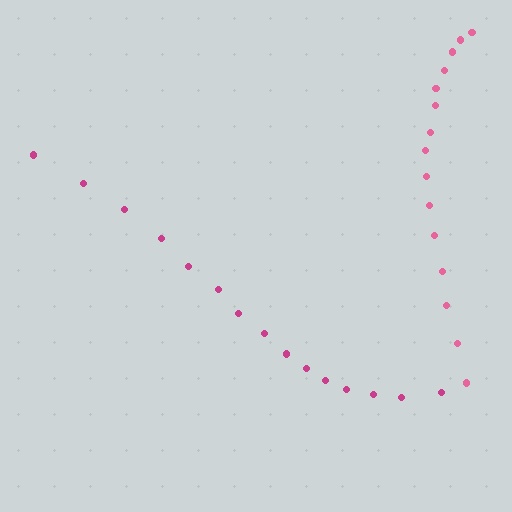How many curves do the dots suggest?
There are 2 distinct paths.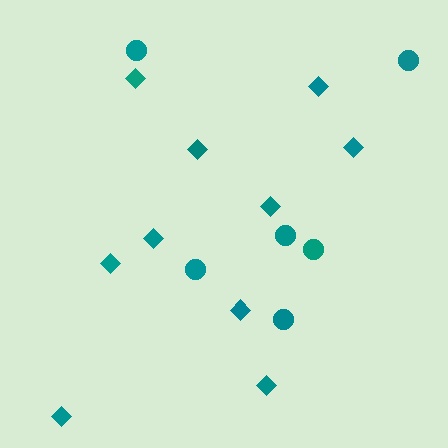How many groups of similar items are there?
There are 2 groups: one group of circles (6) and one group of diamonds (10).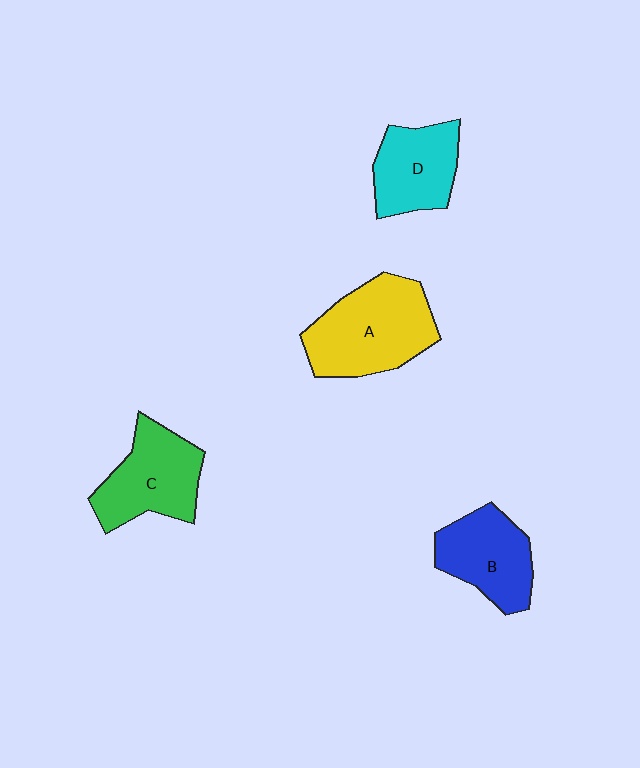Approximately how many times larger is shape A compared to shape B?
Approximately 1.4 times.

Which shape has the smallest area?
Shape D (cyan).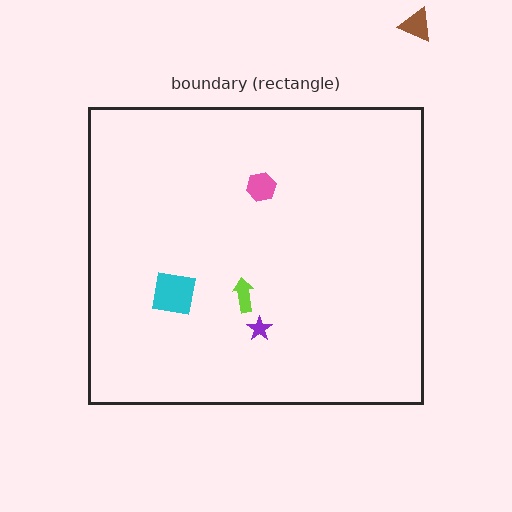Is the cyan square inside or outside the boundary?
Inside.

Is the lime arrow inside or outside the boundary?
Inside.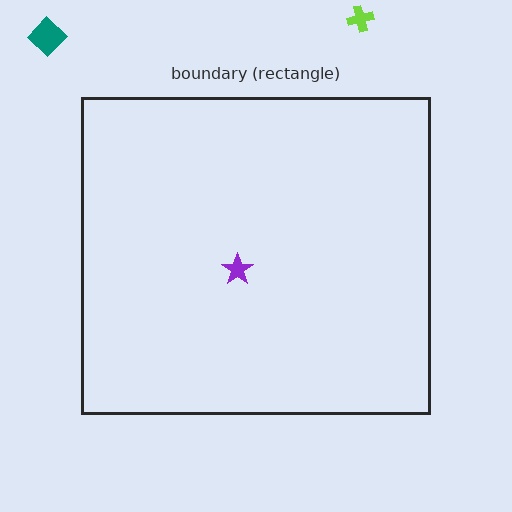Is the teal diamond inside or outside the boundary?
Outside.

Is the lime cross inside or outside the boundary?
Outside.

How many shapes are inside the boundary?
1 inside, 2 outside.